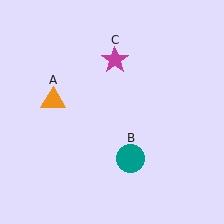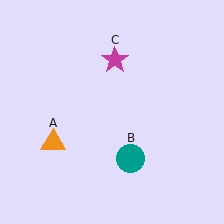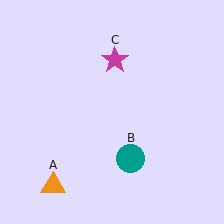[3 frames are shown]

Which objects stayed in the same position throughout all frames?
Teal circle (object B) and magenta star (object C) remained stationary.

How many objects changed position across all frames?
1 object changed position: orange triangle (object A).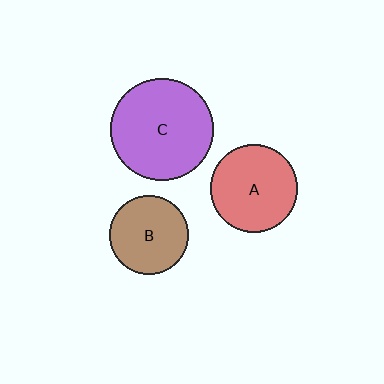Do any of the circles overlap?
No, none of the circles overlap.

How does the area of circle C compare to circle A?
Approximately 1.4 times.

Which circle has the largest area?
Circle C (purple).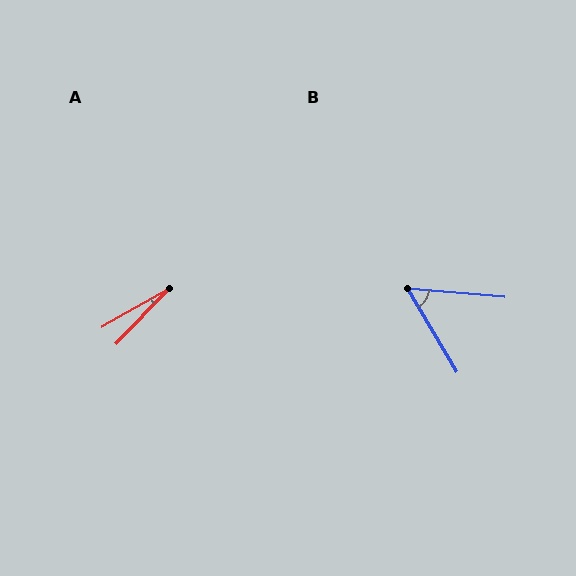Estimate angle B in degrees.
Approximately 54 degrees.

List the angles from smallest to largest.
A (17°), B (54°).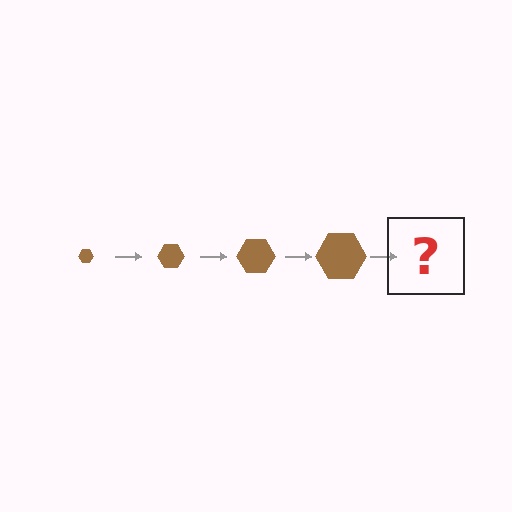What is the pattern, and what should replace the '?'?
The pattern is that the hexagon gets progressively larger each step. The '?' should be a brown hexagon, larger than the previous one.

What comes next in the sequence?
The next element should be a brown hexagon, larger than the previous one.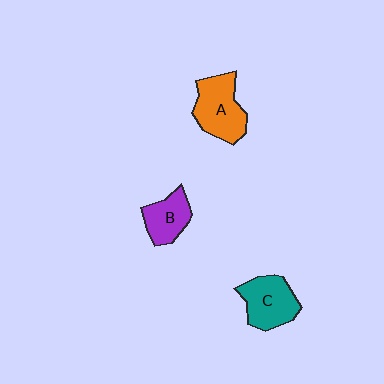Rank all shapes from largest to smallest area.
From largest to smallest: A (orange), C (teal), B (purple).